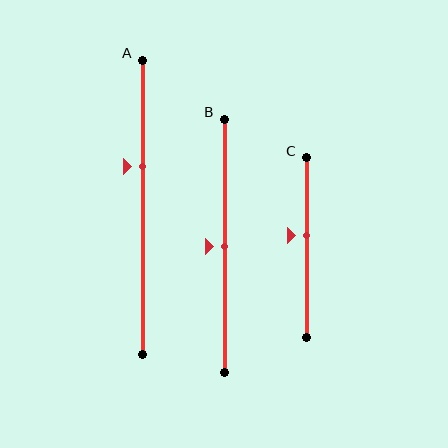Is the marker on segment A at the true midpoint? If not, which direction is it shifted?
No, the marker on segment A is shifted upward by about 14% of the segment length.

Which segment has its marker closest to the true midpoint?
Segment B has its marker closest to the true midpoint.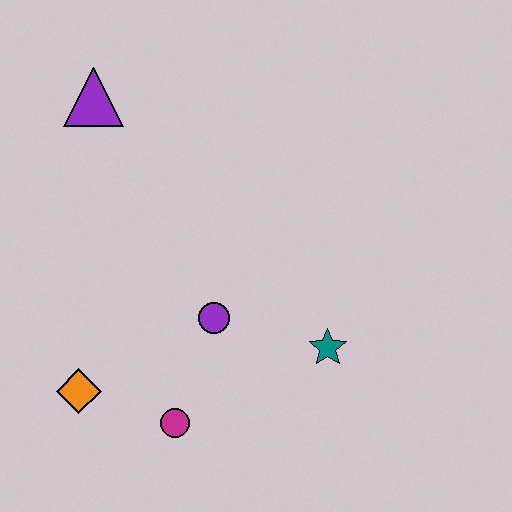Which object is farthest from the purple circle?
The purple triangle is farthest from the purple circle.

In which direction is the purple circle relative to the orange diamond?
The purple circle is to the right of the orange diamond.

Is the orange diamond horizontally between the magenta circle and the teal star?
No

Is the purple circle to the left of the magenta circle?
No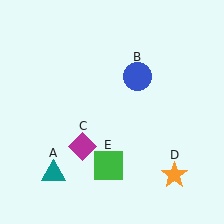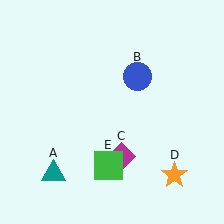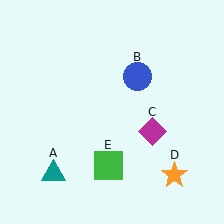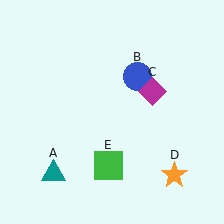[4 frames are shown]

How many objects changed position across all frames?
1 object changed position: magenta diamond (object C).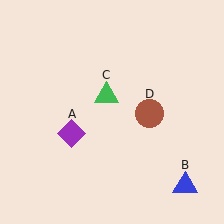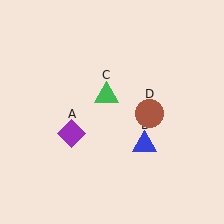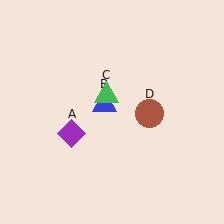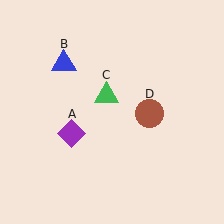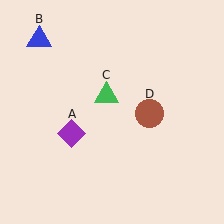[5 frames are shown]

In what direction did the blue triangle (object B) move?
The blue triangle (object B) moved up and to the left.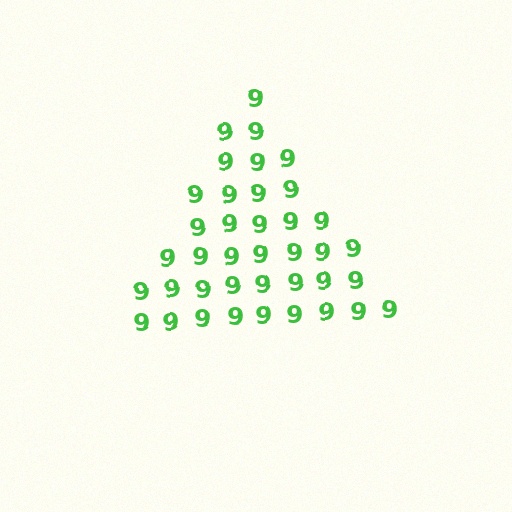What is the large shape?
The large shape is a triangle.